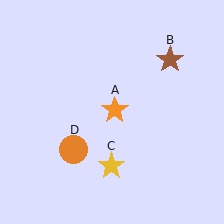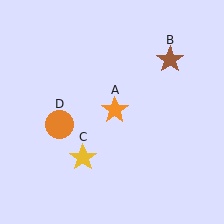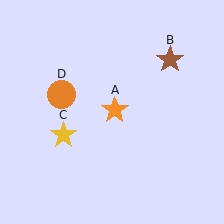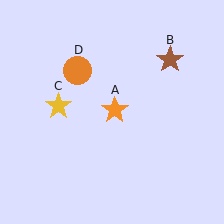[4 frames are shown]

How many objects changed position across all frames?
2 objects changed position: yellow star (object C), orange circle (object D).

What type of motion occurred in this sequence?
The yellow star (object C), orange circle (object D) rotated clockwise around the center of the scene.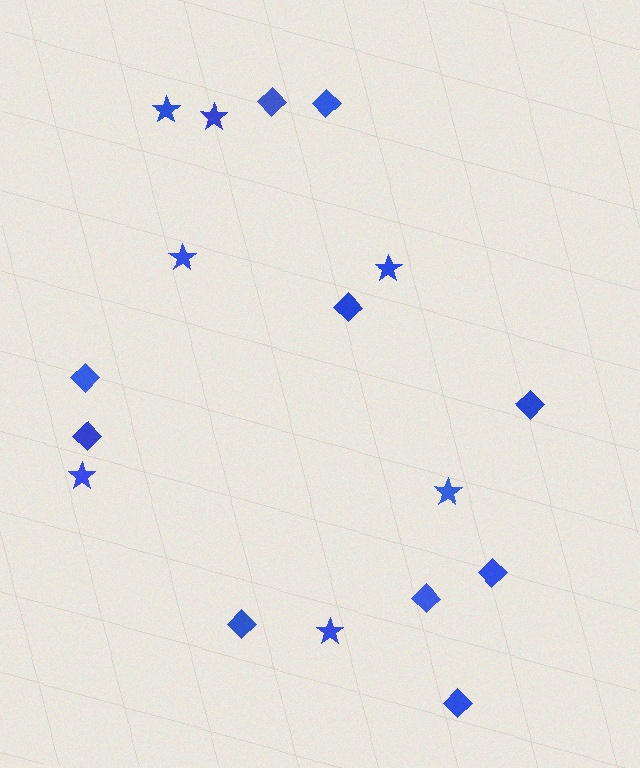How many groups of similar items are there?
There are 2 groups: one group of diamonds (10) and one group of stars (7).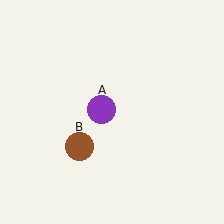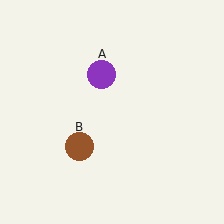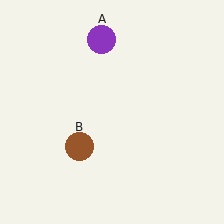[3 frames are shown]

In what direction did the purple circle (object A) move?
The purple circle (object A) moved up.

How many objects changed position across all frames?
1 object changed position: purple circle (object A).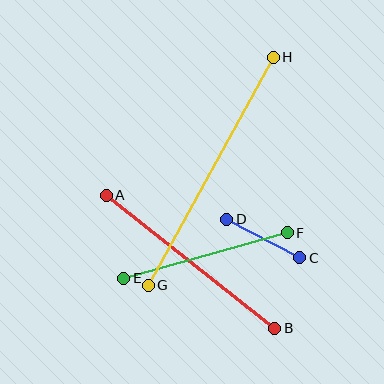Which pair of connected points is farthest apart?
Points G and H are farthest apart.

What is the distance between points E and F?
The distance is approximately 170 pixels.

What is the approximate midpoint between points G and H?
The midpoint is at approximately (211, 171) pixels.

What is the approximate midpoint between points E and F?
The midpoint is at approximately (205, 255) pixels.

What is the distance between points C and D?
The distance is approximately 82 pixels.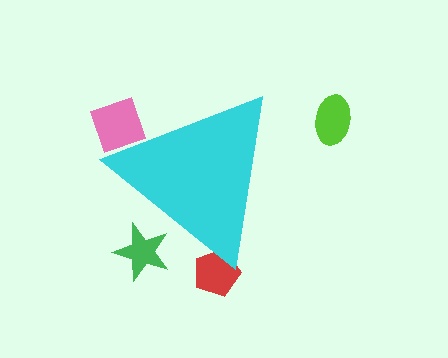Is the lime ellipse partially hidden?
No, the lime ellipse is fully visible.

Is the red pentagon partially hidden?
Yes, the red pentagon is partially hidden behind the cyan triangle.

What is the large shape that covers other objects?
A cyan triangle.